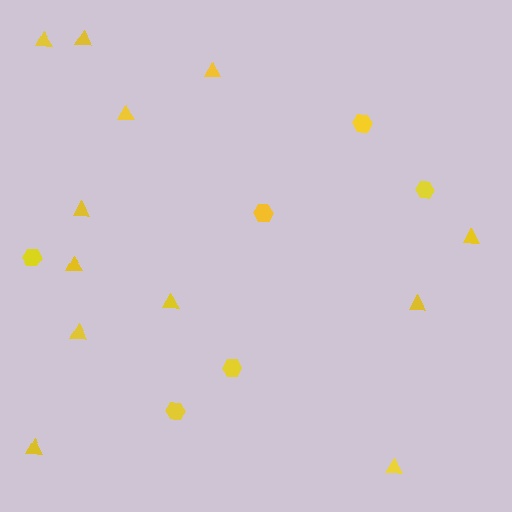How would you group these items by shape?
There are 2 groups: one group of triangles (12) and one group of hexagons (6).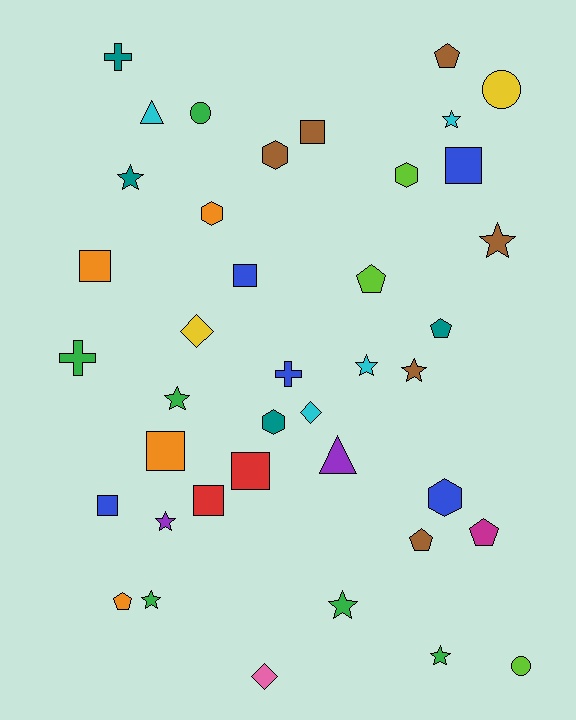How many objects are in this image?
There are 40 objects.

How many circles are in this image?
There are 3 circles.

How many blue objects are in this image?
There are 5 blue objects.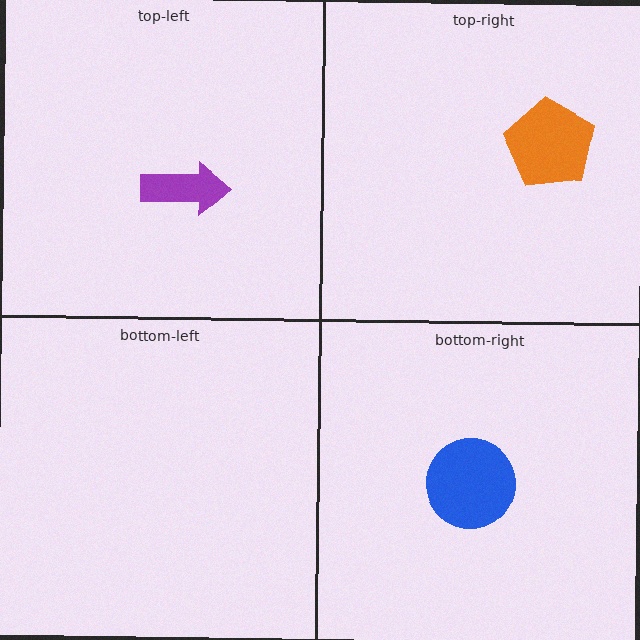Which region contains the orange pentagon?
The top-right region.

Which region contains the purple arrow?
The top-left region.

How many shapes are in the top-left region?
1.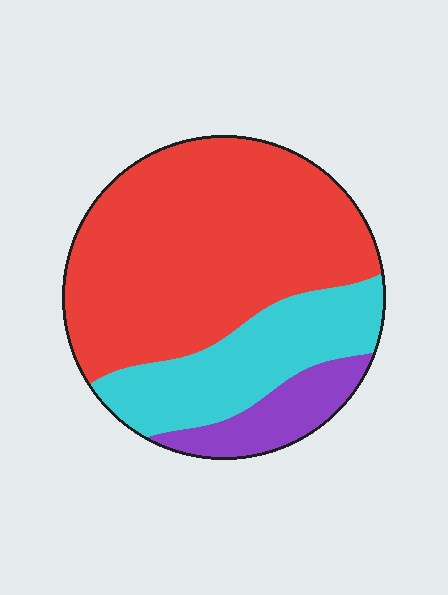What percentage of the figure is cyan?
Cyan covers 26% of the figure.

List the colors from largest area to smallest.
From largest to smallest: red, cyan, purple.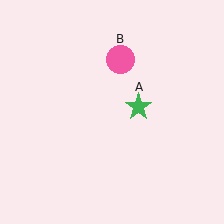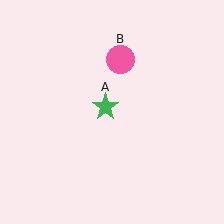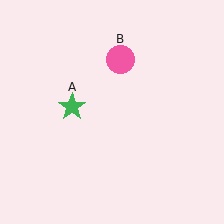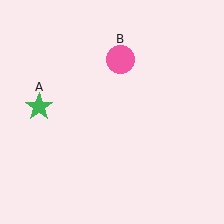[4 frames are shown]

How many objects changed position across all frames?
1 object changed position: green star (object A).